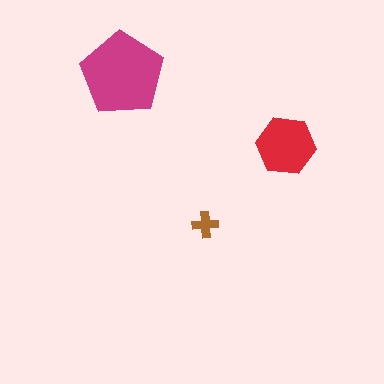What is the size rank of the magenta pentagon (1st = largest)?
1st.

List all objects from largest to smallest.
The magenta pentagon, the red hexagon, the brown cross.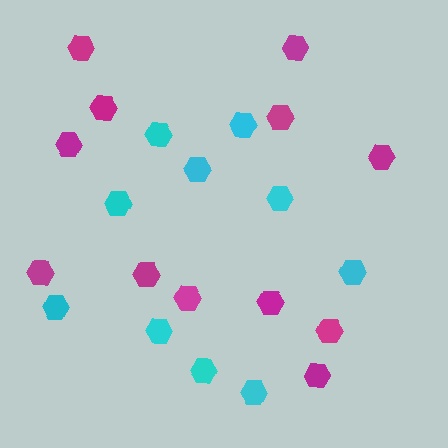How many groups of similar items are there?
There are 2 groups: one group of magenta hexagons (12) and one group of cyan hexagons (10).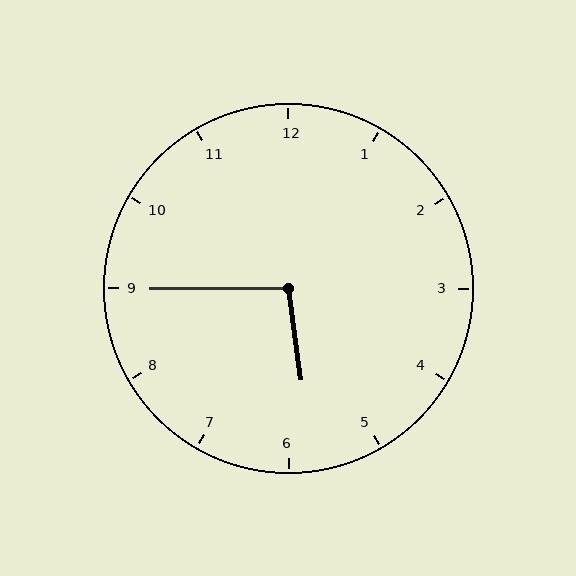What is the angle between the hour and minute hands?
Approximately 98 degrees.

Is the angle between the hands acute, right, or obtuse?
It is obtuse.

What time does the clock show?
5:45.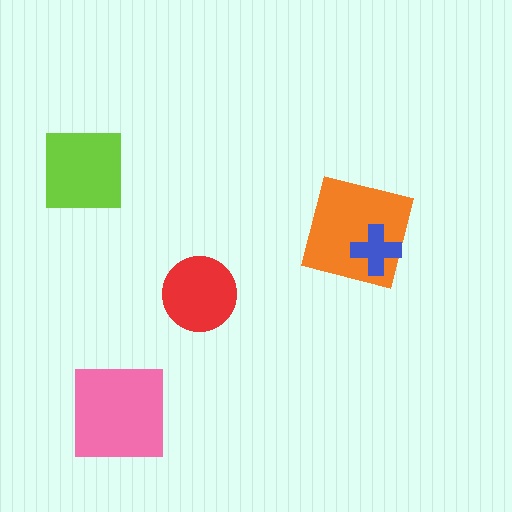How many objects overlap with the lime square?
0 objects overlap with the lime square.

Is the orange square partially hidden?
Yes, it is partially covered by another shape.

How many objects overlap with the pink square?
0 objects overlap with the pink square.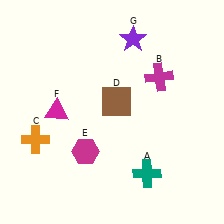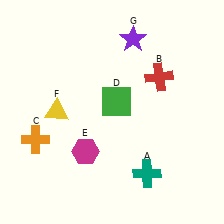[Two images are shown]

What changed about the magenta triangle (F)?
In Image 1, F is magenta. In Image 2, it changed to yellow.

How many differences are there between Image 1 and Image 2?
There are 3 differences between the two images.